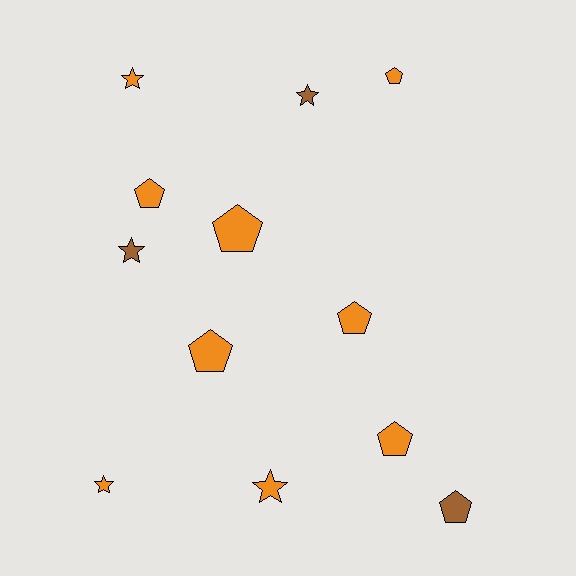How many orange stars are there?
There are 3 orange stars.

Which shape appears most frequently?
Pentagon, with 7 objects.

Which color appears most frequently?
Orange, with 9 objects.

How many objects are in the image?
There are 12 objects.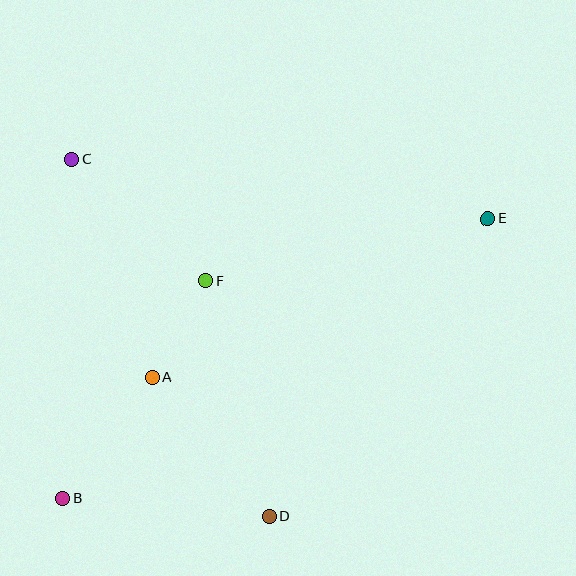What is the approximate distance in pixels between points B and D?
The distance between B and D is approximately 208 pixels.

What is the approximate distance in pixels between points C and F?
The distance between C and F is approximately 181 pixels.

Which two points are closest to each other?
Points A and F are closest to each other.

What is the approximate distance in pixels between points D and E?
The distance between D and E is approximately 369 pixels.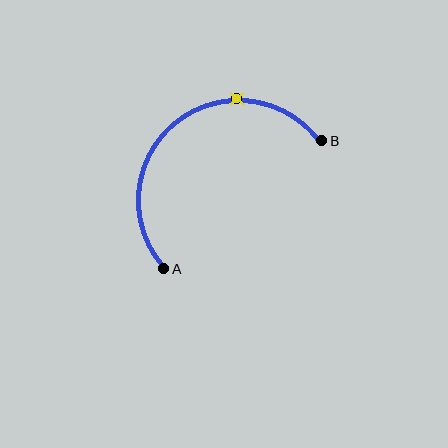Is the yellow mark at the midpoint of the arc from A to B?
No. The yellow mark lies on the arc but is closer to endpoint B. The arc midpoint would be at the point on the curve equidistant along the arc from both A and B.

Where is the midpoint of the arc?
The arc midpoint is the point on the curve farthest from the straight line joining A and B. It sits above and to the left of that line.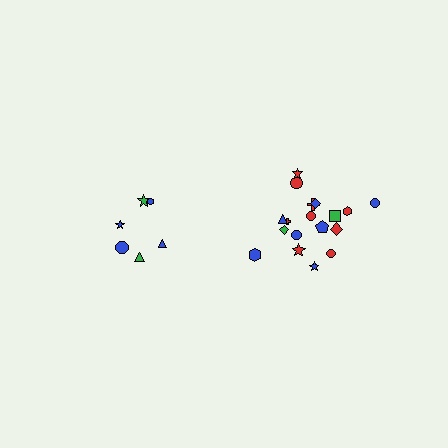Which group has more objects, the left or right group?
The right group.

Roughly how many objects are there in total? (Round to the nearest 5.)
Roughly 25 objects in total.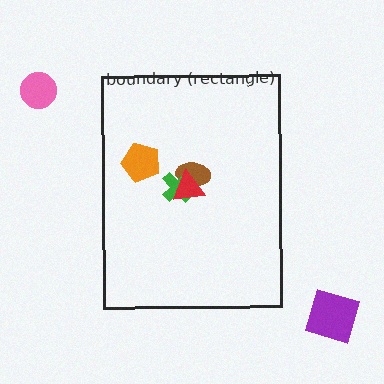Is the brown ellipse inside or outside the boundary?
Inside.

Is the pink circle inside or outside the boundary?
Outside.